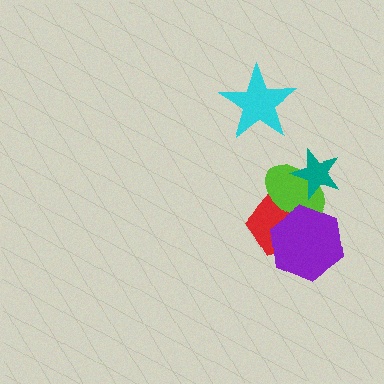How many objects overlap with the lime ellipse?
3 objects overlap with the lime ellipse.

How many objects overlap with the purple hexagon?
2 objects overlap with the purple hexagon.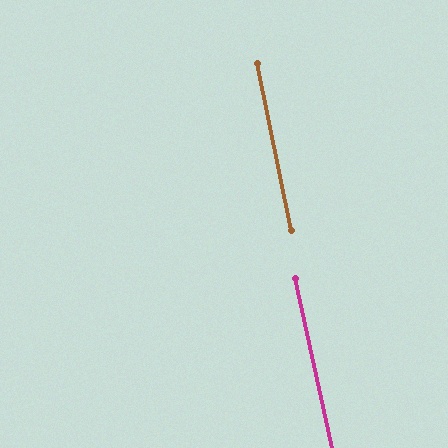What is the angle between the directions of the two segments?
Approximately 1 degree.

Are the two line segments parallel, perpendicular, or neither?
Parallel — their directions differ by only 0.6°.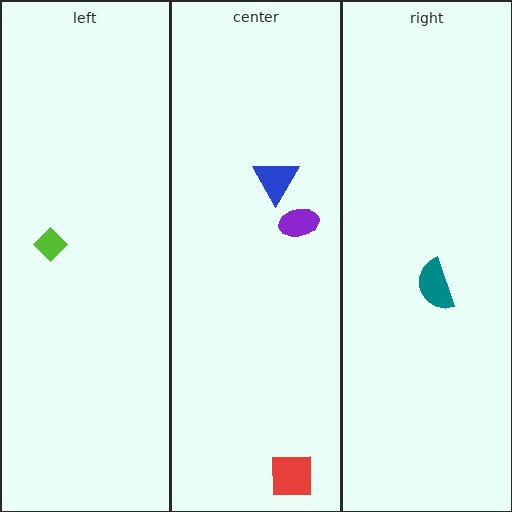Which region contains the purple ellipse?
The center region.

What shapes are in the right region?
The teal semicircle.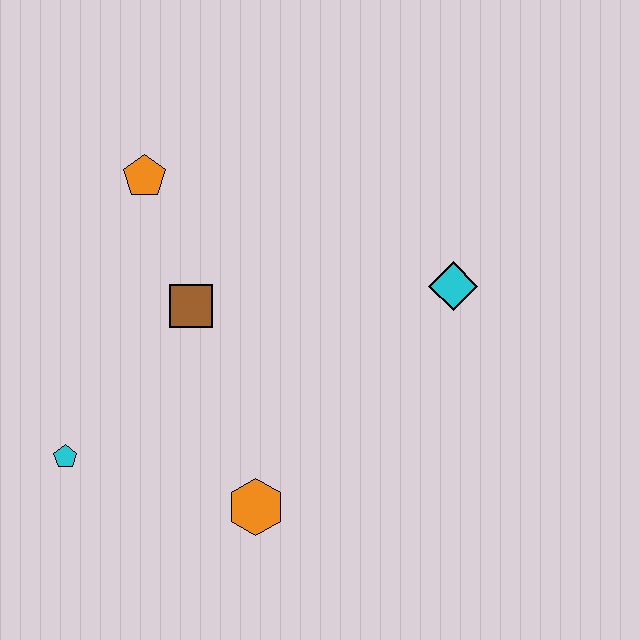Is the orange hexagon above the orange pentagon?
No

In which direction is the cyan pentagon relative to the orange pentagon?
The cyan pentagon is below the orange pentagon.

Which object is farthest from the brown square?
The cyan diamond is farthest from the brown square.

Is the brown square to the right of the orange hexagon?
No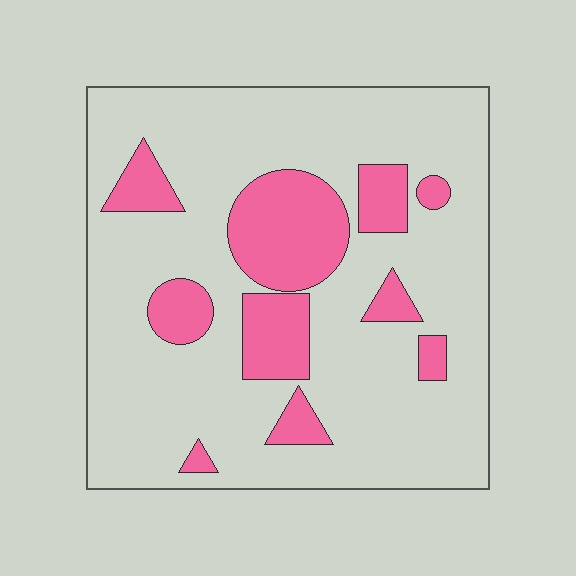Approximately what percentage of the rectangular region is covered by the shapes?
Approximately 20%.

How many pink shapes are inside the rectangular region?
10.